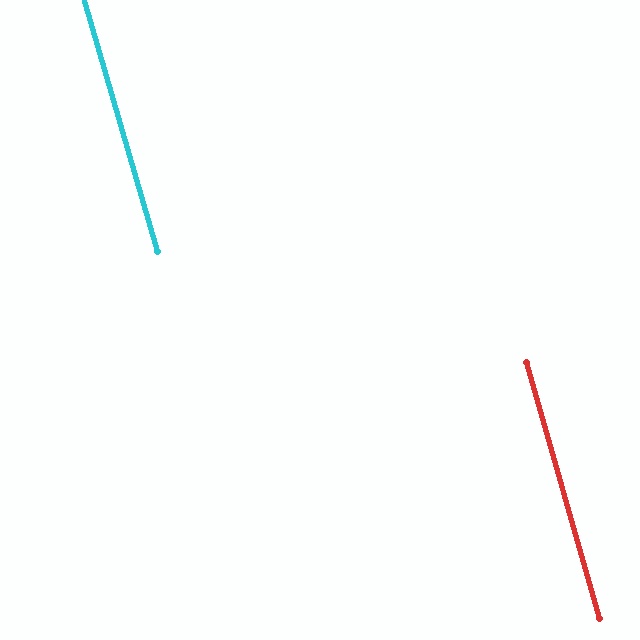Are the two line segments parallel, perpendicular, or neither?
Parallel — their directions differ by only 0.1°.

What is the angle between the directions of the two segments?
Approximately 0 degrees.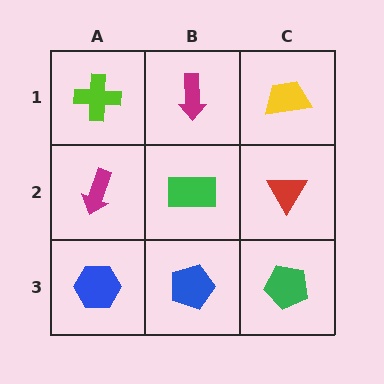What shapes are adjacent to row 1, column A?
A magenta arrow (row 2, column A), a magenta arrow (row 1, column B).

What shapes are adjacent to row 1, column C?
A red triangle (row 2, column C), a magenta arrow (row 1, column B).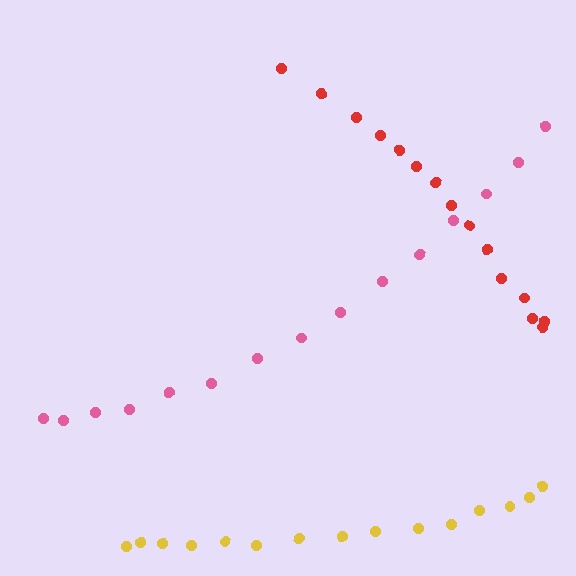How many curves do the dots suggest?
There are 3 distinct paths.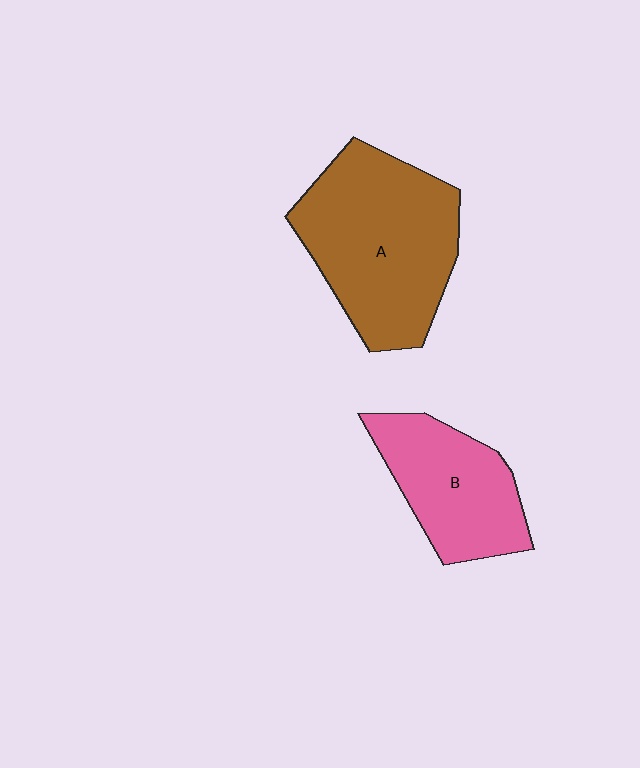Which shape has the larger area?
Shape A (brown).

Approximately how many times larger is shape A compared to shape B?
Approximately 1.6 times.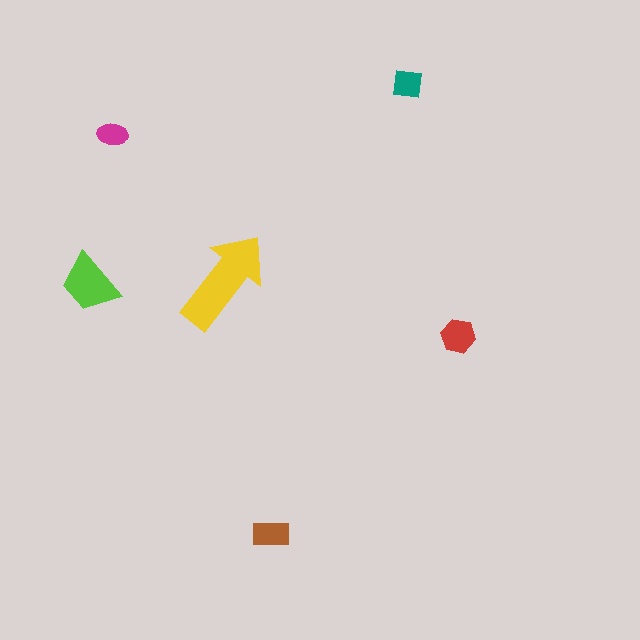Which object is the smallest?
The magenta ellipse.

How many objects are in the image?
There are 6 objects in the image.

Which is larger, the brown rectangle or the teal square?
The brown rectangle.